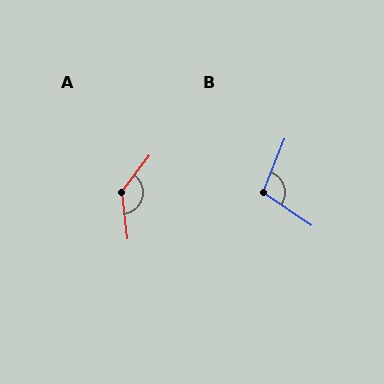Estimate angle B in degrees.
Approximately 103 degrees.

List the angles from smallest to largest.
B (103°), A (136°).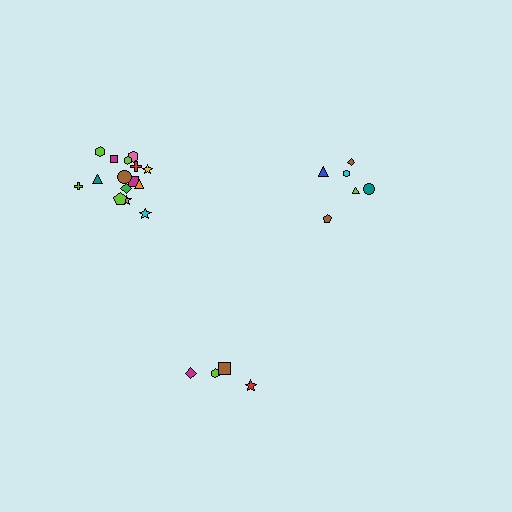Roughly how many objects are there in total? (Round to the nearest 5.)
Roughly 25 objects in total.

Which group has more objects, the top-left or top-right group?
The top-left group.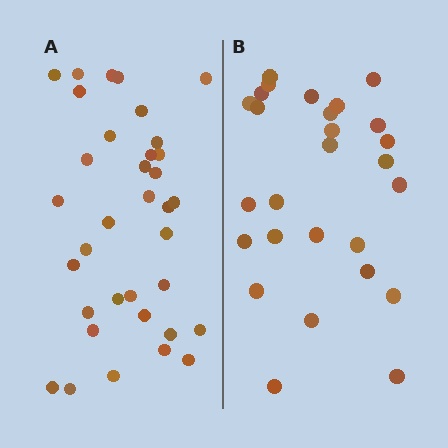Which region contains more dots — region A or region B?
Region A (the left region) has more dots.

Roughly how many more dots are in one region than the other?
Region A has roughly 8 or so more dots than region B.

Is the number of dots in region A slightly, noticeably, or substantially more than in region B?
Region A has noticeably more, but not dramatically so. The ratio is roughly 1.3 to 1.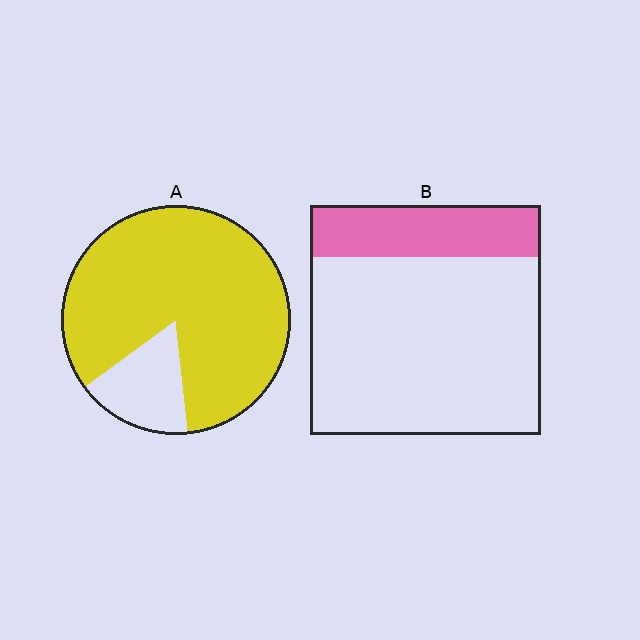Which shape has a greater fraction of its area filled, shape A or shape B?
Shape A.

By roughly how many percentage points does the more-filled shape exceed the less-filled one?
By roughly 60 percentage points (A over B).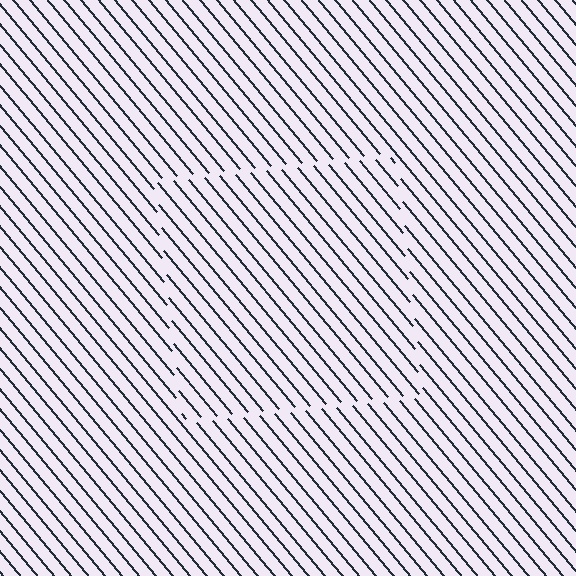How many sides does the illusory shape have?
4 sides — the line-ends trace a square.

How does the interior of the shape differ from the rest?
The interior of the shape contains the same grating, shifted by half a period — the contour is defined by the phase discontinuity where line-ends from the inner and outer gratings abut.